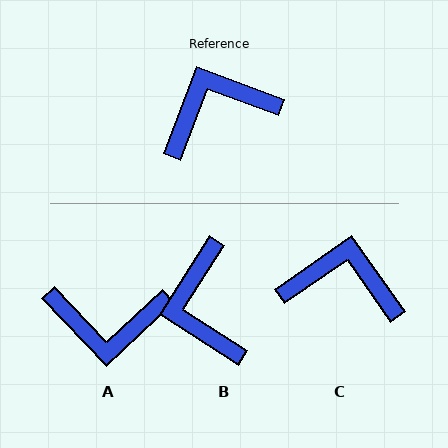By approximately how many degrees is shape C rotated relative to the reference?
Approximately 34 degrees clockwise.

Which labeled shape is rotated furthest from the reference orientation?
A, about 154 degrees away.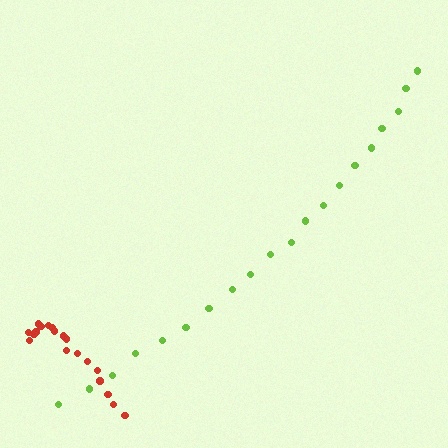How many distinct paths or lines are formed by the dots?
There are 2 distinct paths.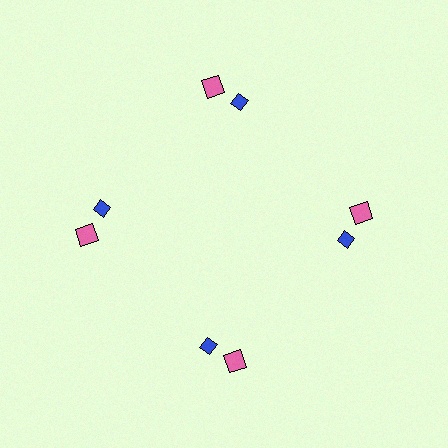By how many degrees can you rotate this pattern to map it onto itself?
The pattern maps onto itself every 90 degrees of rotation.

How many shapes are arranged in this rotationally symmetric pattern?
There are 8 shapes, arranged in 4 groups of 2.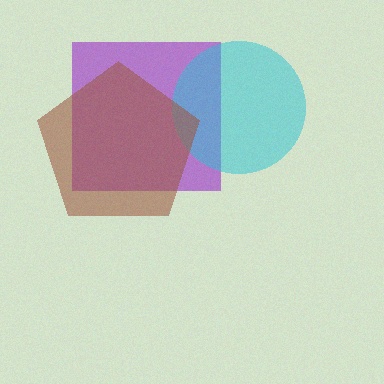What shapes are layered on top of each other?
The layered shapes are: a purple square, a cyan circle, a brown pentagon.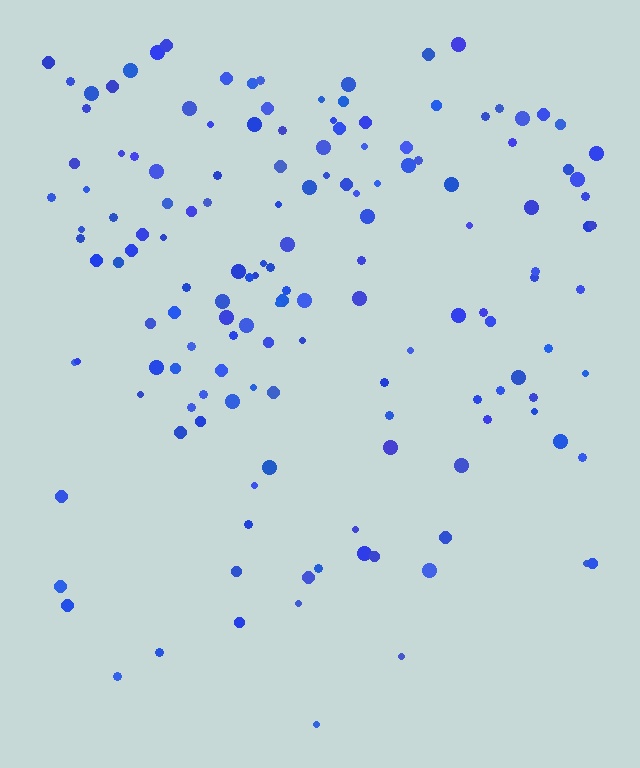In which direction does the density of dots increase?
From bottom to top, with the top side densest.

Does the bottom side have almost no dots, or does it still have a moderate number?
Still a moderate number, just noticeably fewer than the top.